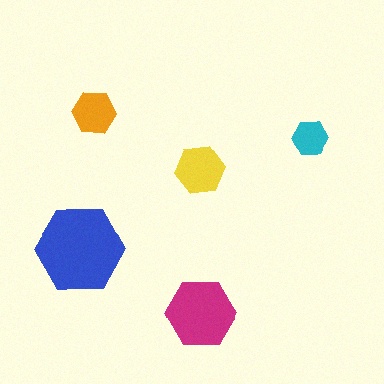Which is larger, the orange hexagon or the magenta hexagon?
The magenta one.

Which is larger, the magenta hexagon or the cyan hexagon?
The magenta one.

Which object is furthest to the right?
The cyan hexagon is rightmost.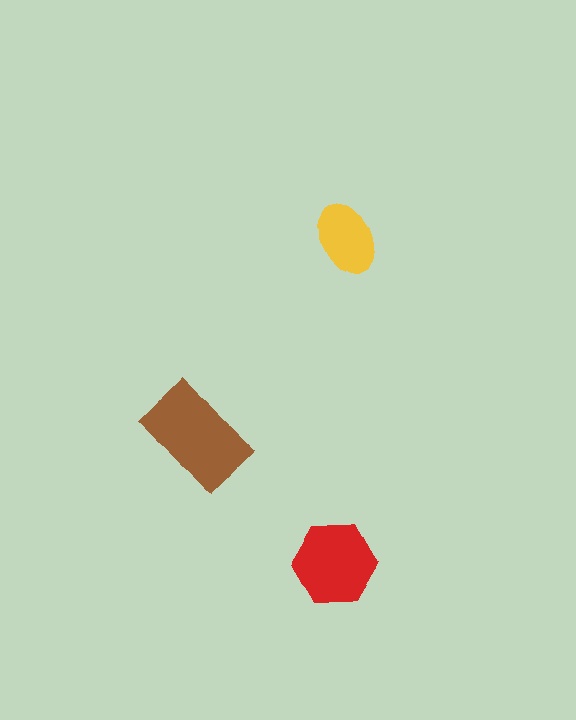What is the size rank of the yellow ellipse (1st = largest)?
3rd.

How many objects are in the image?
There are 3 objects in the image.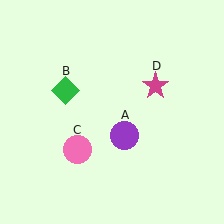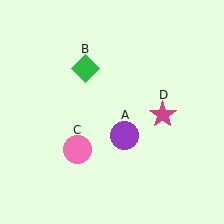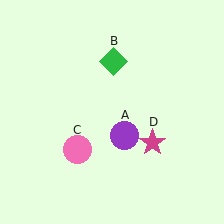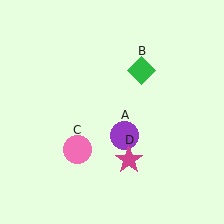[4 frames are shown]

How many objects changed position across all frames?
2 objects changed position: green diamond (object B), magenta star (object D).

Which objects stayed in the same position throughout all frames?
Purple circle (object A) and pink circle (object C) remained stationary.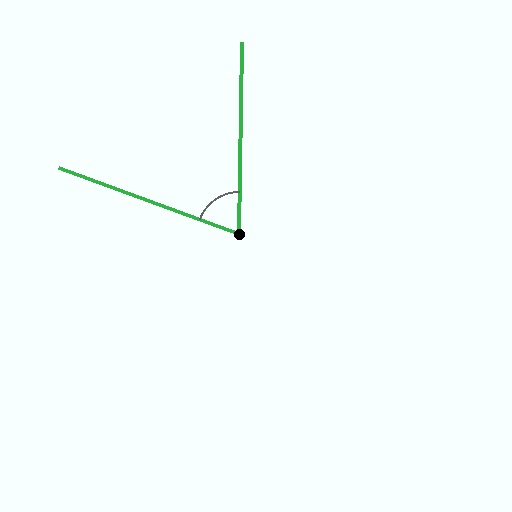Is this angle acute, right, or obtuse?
It is acute.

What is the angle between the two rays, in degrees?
Approximately 71 degrees.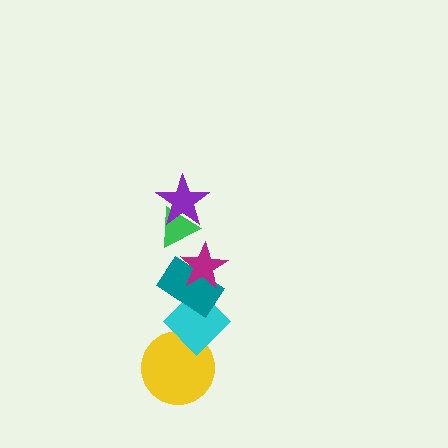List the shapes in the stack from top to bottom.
From top to bottom: the purple star, the green triangle, the magenta star, the teal rectangle, the cyan diamond, the yellow circle.